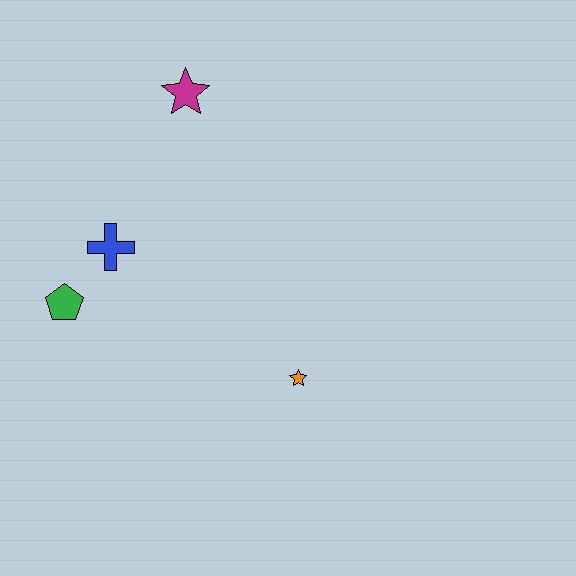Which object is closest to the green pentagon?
The blue cross is closest to the green pentagon.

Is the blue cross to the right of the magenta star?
No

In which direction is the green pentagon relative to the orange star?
The green pentagon is to the left of the orange star.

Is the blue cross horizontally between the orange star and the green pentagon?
Yes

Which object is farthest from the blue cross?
The orange star is farthest from the blue cross.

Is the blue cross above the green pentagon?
Yes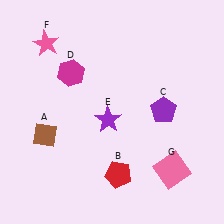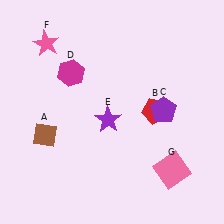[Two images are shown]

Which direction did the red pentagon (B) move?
The red pentagon (B) moved up.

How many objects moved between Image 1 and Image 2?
1 object moved between the two images.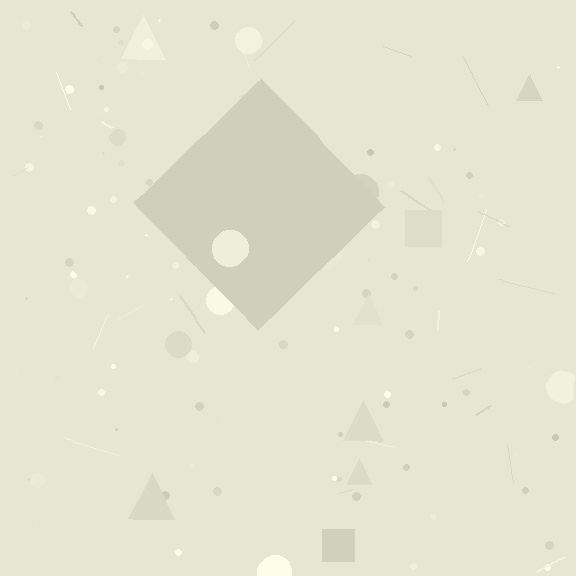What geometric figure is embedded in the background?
A diamond is embedded in the background.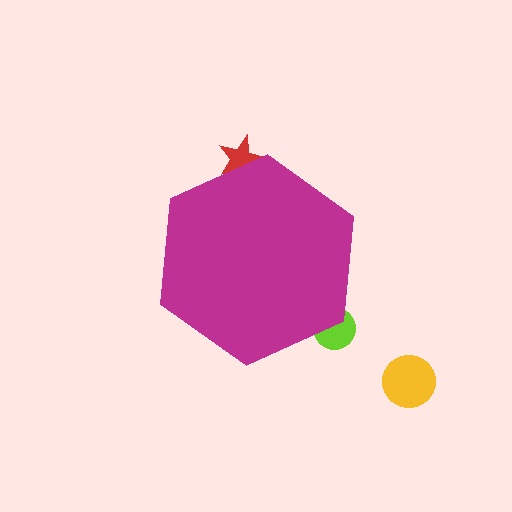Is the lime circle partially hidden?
Yes, the lime circle is partially hidden behind the magenta hexagon.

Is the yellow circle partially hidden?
No, the yellow circle is fully visible.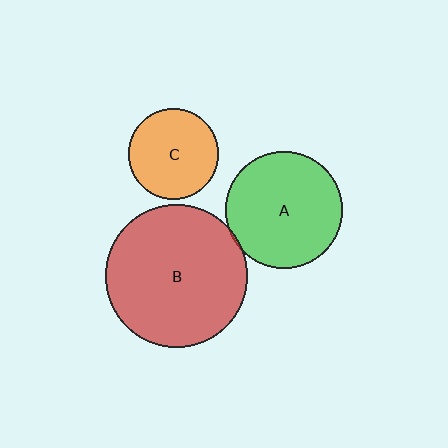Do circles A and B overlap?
Yes.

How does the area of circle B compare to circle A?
Approximately 1.5 times.